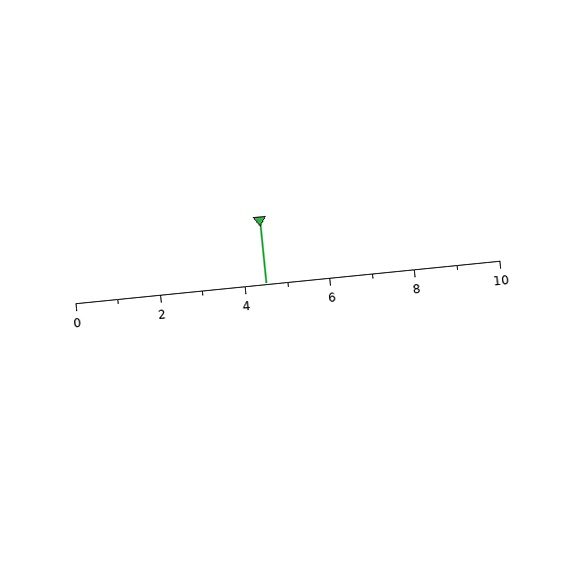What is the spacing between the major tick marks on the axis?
The major ticks are spaced 2 apart.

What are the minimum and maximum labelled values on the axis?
The axis runs from 0 to 10.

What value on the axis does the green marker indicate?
The marker indicates approximately 4.5.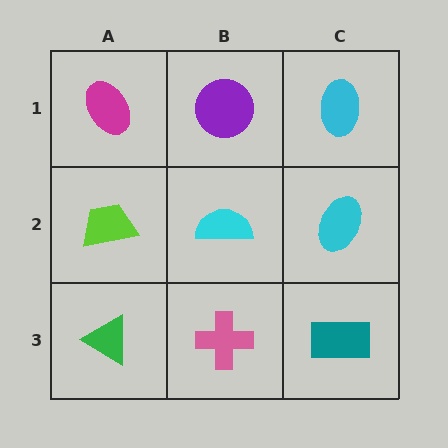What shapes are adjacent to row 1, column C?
A cyan ellipse (row 2, column C), a purple circle (row 1, column B).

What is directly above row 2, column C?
A cyan ellipse.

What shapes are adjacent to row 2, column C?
A cyan ellipse (row 1, column C), a teal rectangle (row 3, column C), a cyan semicircle (row 2, column B).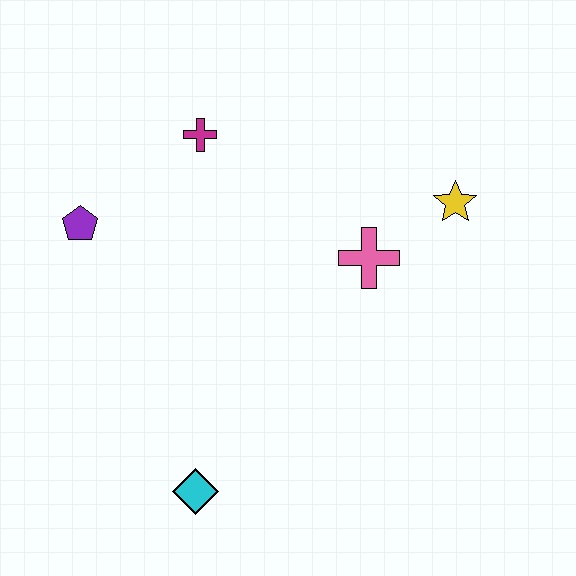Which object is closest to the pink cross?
The yellow star is closest to the pink cross.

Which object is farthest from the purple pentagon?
The yellow star is farthest from the purple pentagon.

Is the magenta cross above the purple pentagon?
Yes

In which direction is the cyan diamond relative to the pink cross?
The cyan diamond is below the pink cross.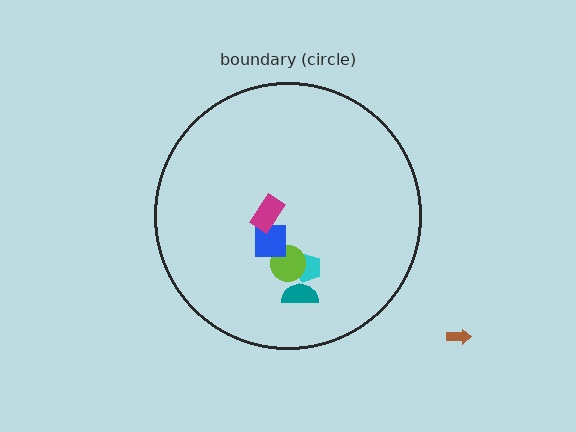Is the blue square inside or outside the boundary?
Inside.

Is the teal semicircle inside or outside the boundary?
Inside.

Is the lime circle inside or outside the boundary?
Inside.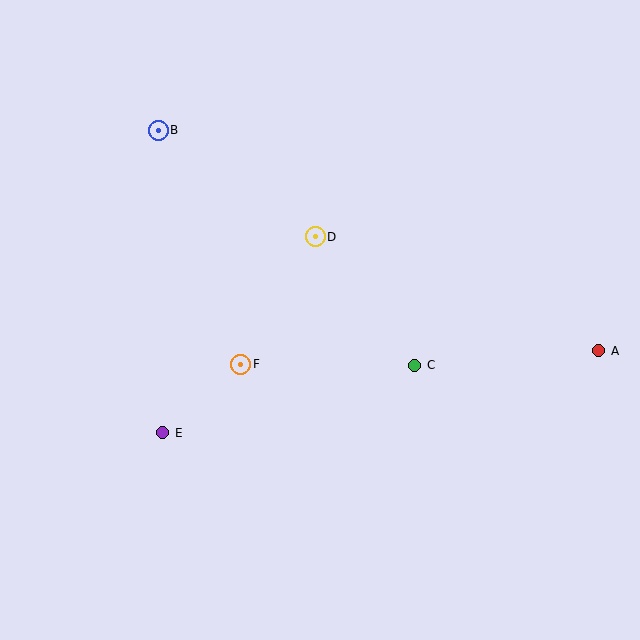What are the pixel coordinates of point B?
Point B is at (158, 130).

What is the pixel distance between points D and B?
The distance between D and B is 190 pixels.